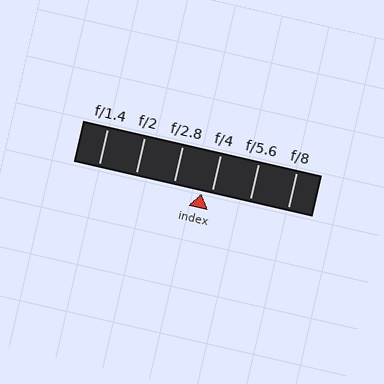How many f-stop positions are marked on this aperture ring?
There are 6 f-stop positions marked.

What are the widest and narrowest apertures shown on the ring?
The widest aperture shown is f/1.4 and the narrowest is f/8.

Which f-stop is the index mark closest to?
The index mark is closest to f/4.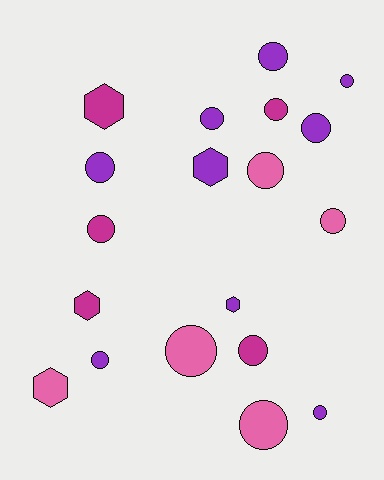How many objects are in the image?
There are 19 objects.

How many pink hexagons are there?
There is 1 pink hexagon.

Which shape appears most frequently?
Circle, with 14 objects.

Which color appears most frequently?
Purple, with 9 objects.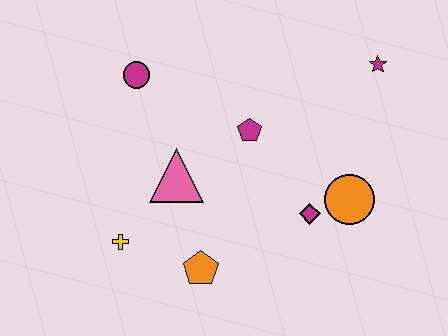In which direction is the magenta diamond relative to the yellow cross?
The magenta diamond is to the right of the yellow cross.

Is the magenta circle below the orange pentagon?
No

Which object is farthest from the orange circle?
The magenta circle is farthest from the orange circle.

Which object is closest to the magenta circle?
The pink triangle is closest to the magenta circle.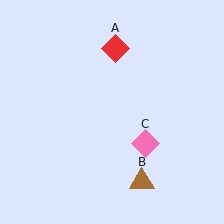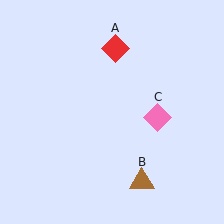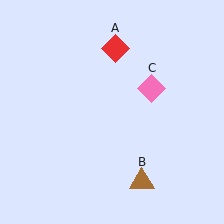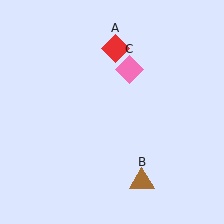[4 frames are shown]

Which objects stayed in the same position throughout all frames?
Red diamond (object A) and brown triangle (object B) remained stationary.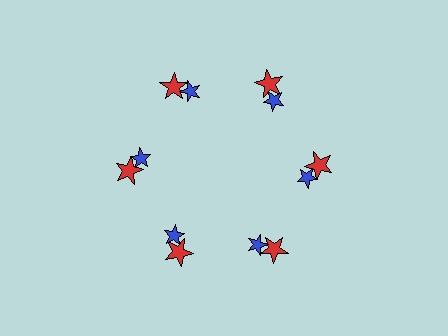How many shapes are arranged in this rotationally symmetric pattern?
There are 12 shapes, arranged in 6 groups of 2.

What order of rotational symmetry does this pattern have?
This pattern has 6-fold rotational symmetry.